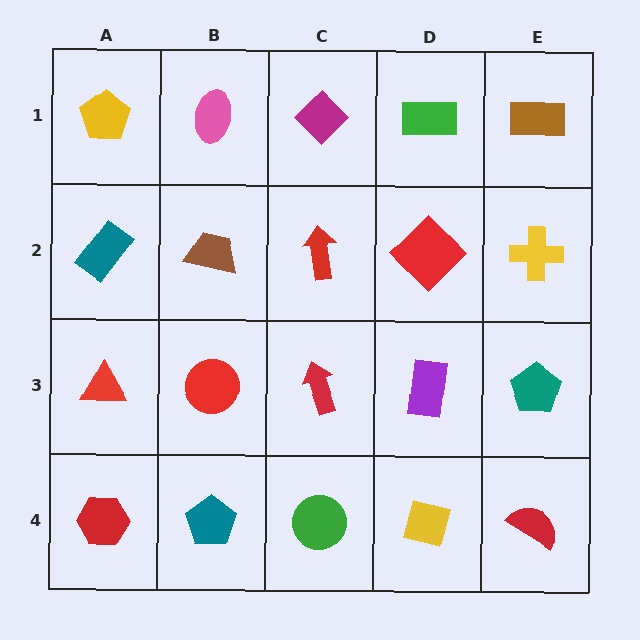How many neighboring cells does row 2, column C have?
4.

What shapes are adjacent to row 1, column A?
A teal rectangle (row 2, column A), a pink ellipse (row 1, column B).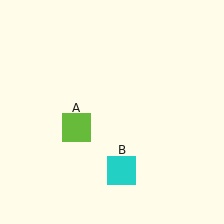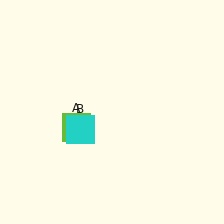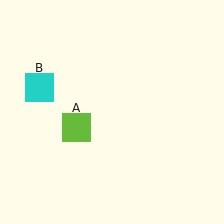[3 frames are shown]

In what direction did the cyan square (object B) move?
The cyan square (object B) moved up and to the left.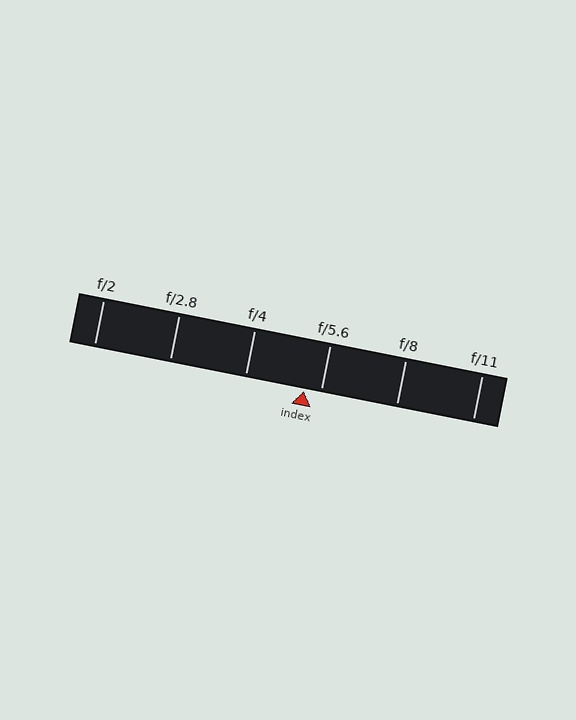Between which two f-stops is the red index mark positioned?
The index mark is between f/4 and f/5.6.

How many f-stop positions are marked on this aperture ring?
There are 6 f-stop positions marked.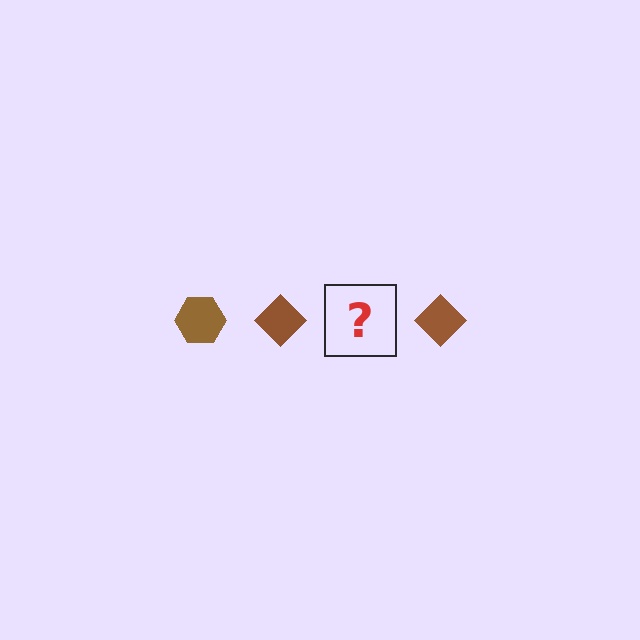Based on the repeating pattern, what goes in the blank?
The blank should be a brown hexagon.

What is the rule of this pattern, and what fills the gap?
The rule is that the pattern cycles through hexagon, diamond shapes in brown. The gap should be filled with a brown hexagon.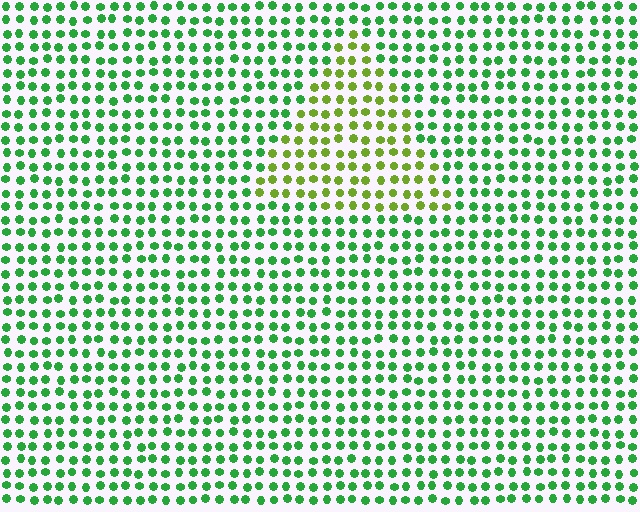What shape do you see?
I see a triangle.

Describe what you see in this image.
The image is filled with small green elements in a uniform arrangement. A triangle-shaped region is visible where the elements are tinted to a slightly different hue, forming a subtle color boundary.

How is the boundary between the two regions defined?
The boundary is defined purely by a slight shift in hue (about 42 degrees). Spacing, size, and orientation are identical on both sides.